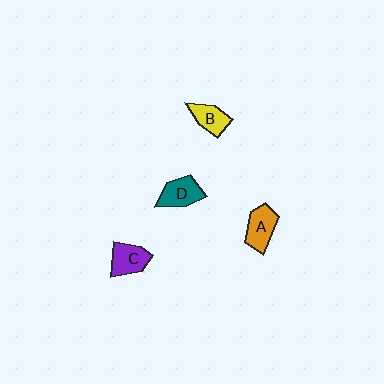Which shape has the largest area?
Shape A (orange).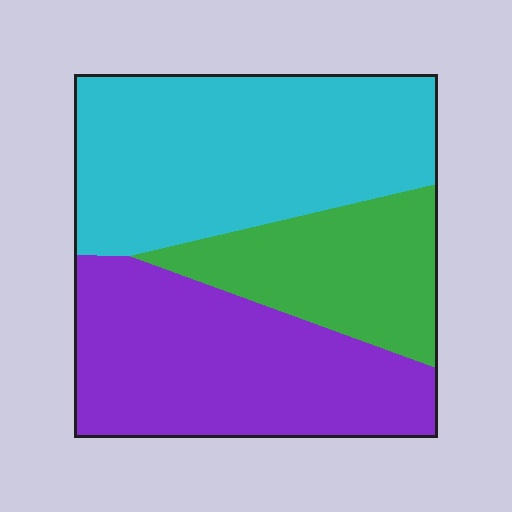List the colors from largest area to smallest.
From largest to smallest: cyan, purple, green.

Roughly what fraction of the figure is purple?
Purple takes up about three eighths (3/8) of the figure.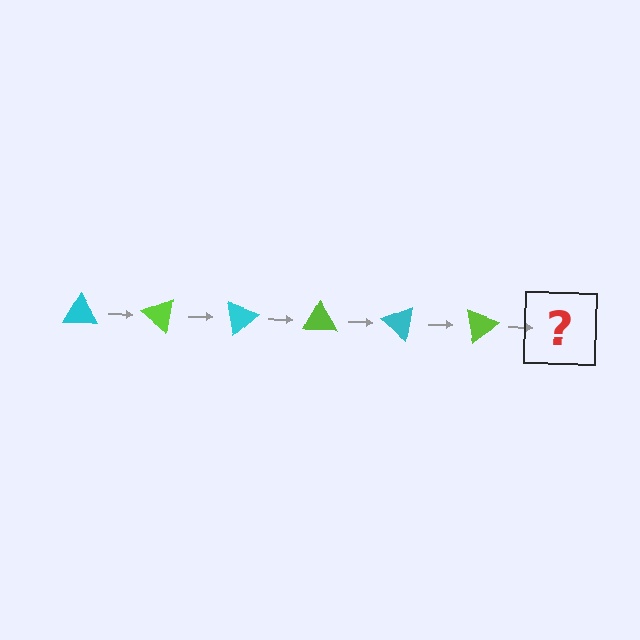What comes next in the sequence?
The next element should be a cyan triangle, rotated 240 degrees from the start.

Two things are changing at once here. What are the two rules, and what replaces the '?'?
The two rules are that it rotates 40 degrees each step and the color cycles through cyan and lime. The '?' should be a cyan triangle, rotated 240 degrees from the start.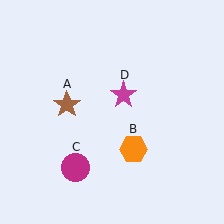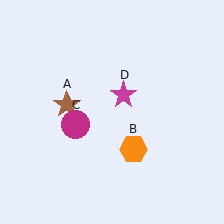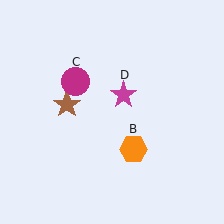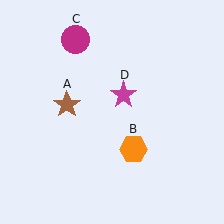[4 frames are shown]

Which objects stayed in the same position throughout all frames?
Brown star (object A) and orange hexagon (object B) and magenta star (object D) remained stationary.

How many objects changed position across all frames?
1 object changed position: magenta circle (object C).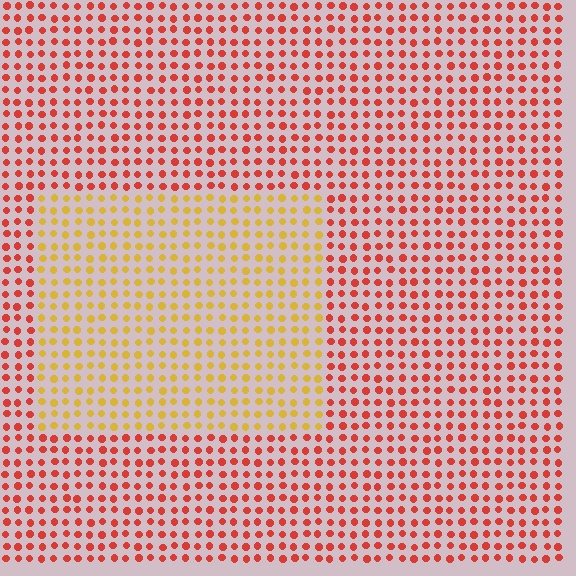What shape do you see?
I see a rectangle.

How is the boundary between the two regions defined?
The boundary is defined purely by a slight shift in hue (about 45 degrees). Spacing, size, and orientation are identical on both sides.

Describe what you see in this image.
The image is filled with small red elements in a uniform arrangement. A rectangle-shaped region is visible where the elements are tinted to a slightly different hue, forming a subtle color boundary.